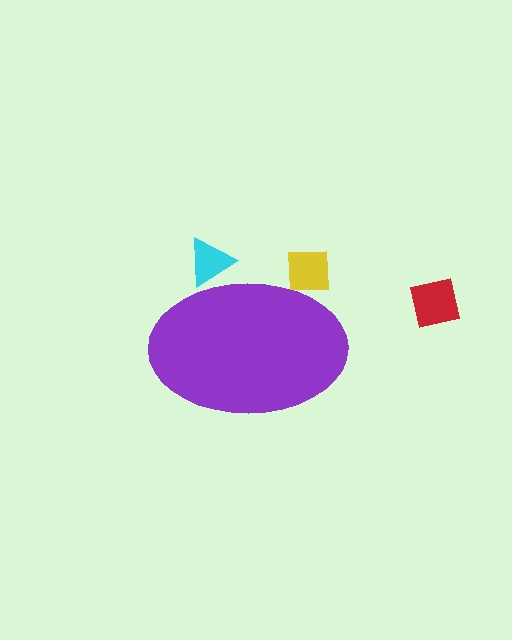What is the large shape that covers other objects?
A purple ellipse.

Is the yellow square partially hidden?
Yes, the yellow square is partially hidden behind the purple ellipse.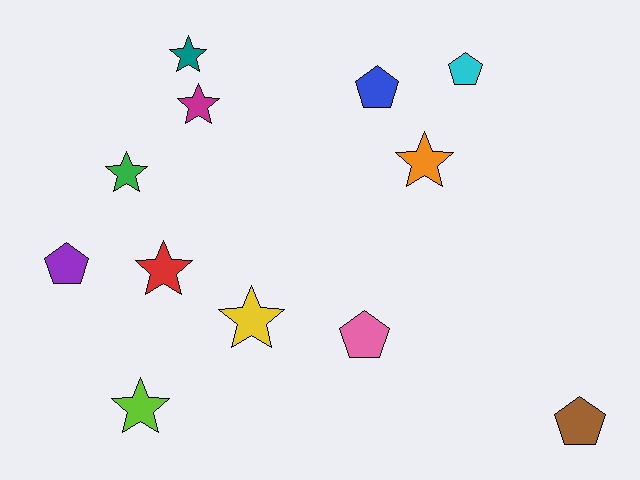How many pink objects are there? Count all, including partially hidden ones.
There is 1 pink object.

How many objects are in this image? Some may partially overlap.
There are 12 objects.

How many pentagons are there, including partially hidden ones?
There are 5 pentagons.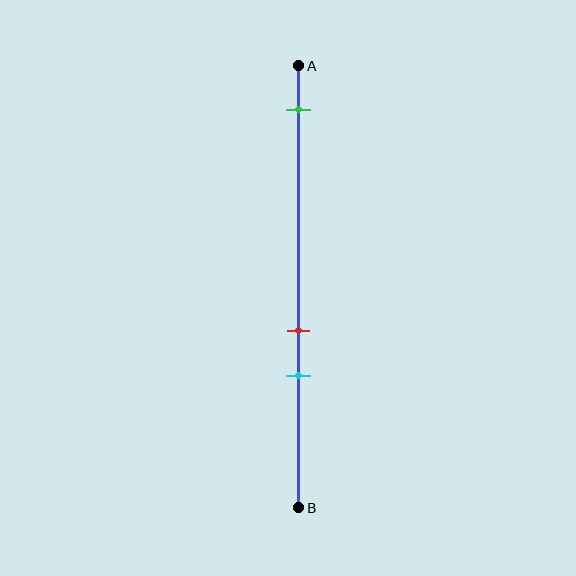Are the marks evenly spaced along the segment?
No, the marks are not evenly spaced.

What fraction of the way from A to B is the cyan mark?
The cyan mark is approximately 70% (0.7) of the way from A to B.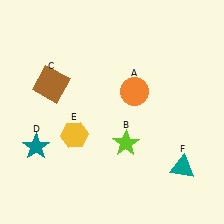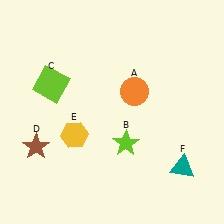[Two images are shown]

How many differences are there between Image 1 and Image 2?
There are 2 differences between the two images.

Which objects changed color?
C changed from brown to lime. D changed from teal to brown.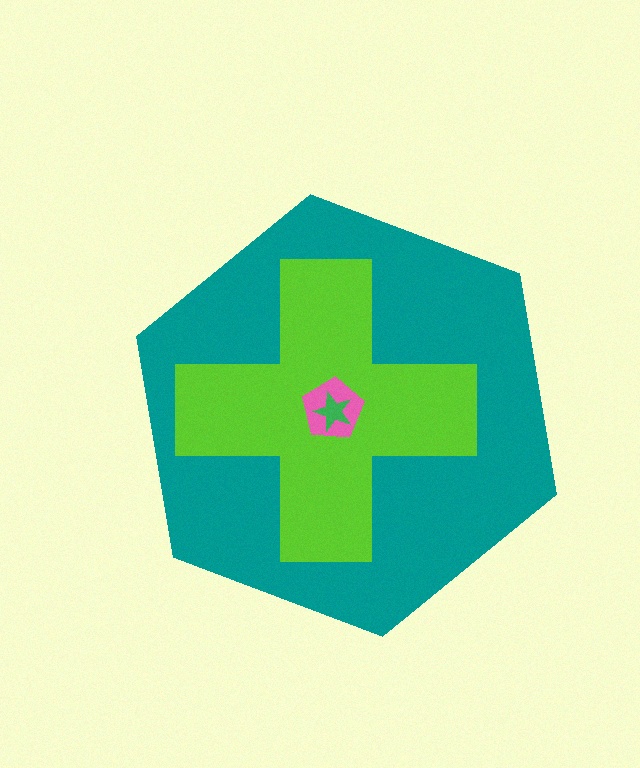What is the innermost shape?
The green star.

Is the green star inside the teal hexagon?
Yes.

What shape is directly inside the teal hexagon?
The lime cross.